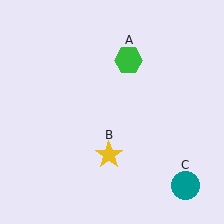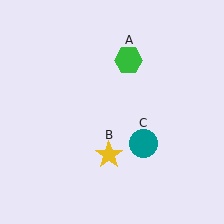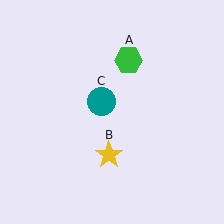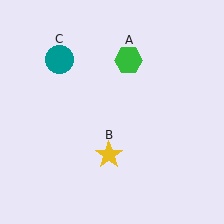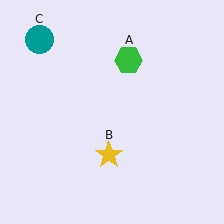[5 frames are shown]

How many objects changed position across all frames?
1 object changed position: teal circle (object C).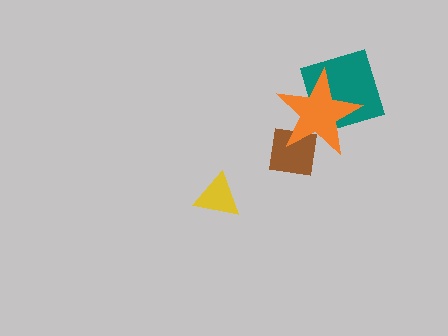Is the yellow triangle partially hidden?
No, no other shape covers it.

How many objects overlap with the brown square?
1 object overlaps with the brown square.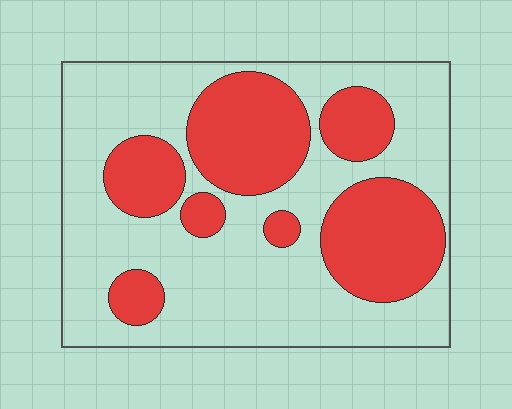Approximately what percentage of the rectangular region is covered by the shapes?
Approximately 35%.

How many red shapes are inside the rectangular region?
7.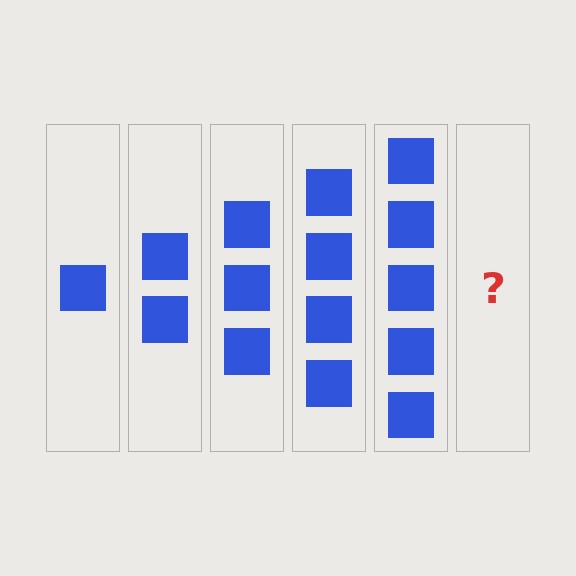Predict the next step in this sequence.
The next step is 6 squares.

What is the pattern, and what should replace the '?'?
The pattern is that each step adds one more square. The '?' should be 6 squares.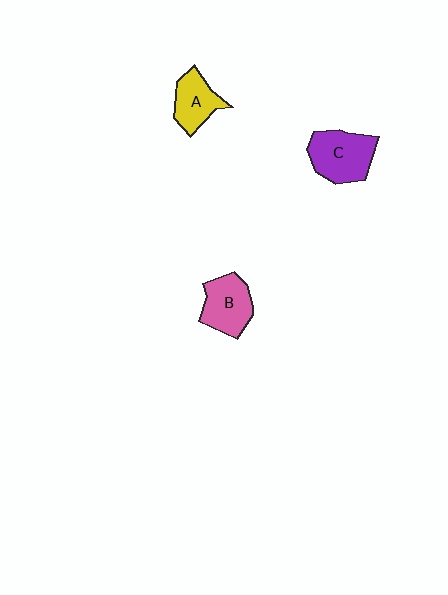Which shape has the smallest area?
Shape A (yellow).